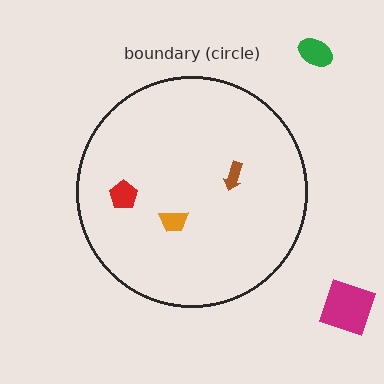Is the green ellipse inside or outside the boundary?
Outside.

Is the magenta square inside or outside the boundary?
Outside.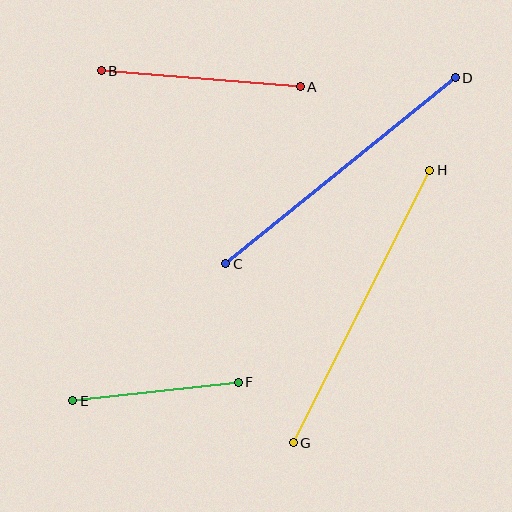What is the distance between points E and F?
The distance is approximately 167 pixels.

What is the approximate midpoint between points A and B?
The midpoint is at approximately (201, 79) pixels.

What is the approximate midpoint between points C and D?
The midpoint is at approximately (340, 171) pixels.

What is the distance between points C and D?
The distance is approximately 295 pixels.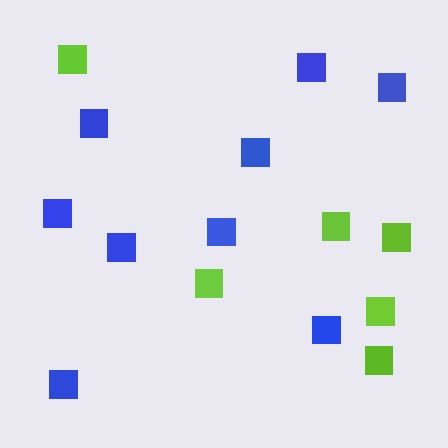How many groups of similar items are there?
There are 2 groups: one group of blue squares (9) and one group of lime squares (6).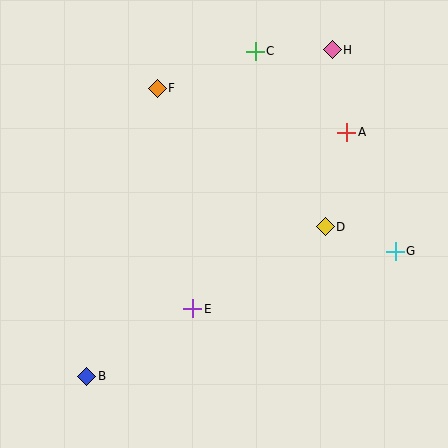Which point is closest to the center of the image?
Point E at (193, 309) is closest to the center.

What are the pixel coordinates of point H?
Point H is at (332, 50).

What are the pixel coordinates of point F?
Point F is at (157, 88).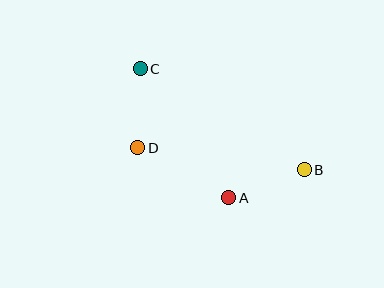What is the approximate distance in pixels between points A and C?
The distance between A and C is approximately 157 pixels.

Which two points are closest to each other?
Points C and D are closest to each other.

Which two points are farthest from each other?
Points B and C are farthest from each other.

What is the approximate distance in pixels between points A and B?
The distance between A and B is approximately 81 pixels.